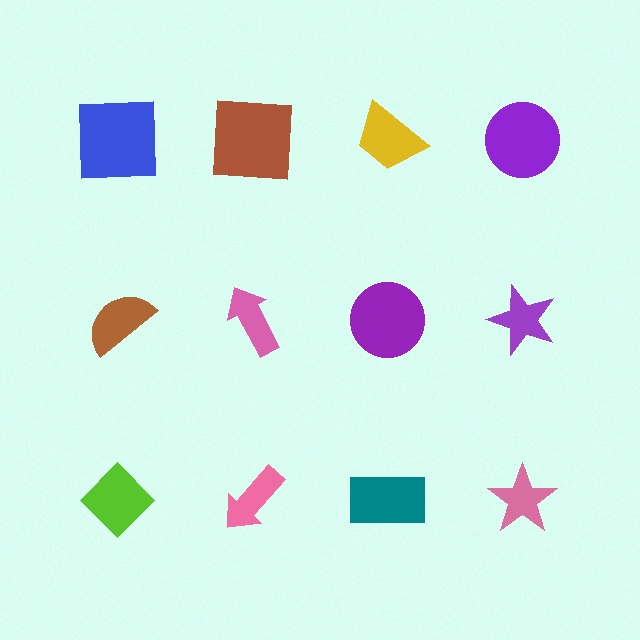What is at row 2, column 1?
A brown semicircle.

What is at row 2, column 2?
A pink arrow.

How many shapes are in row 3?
4 shapes.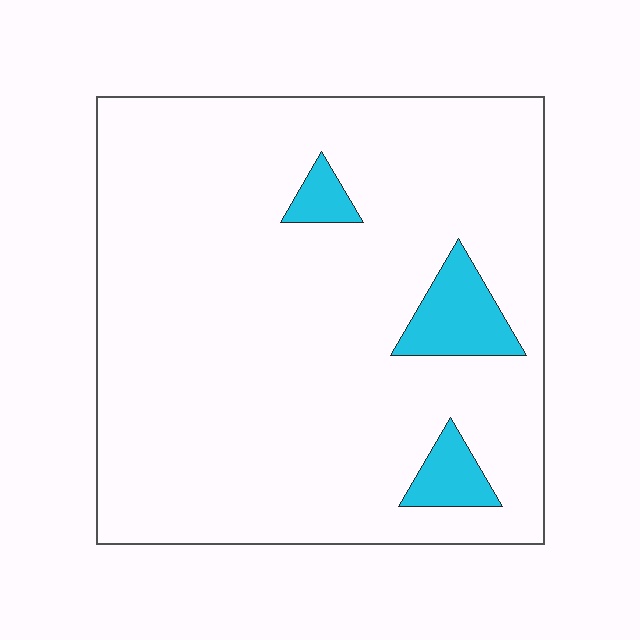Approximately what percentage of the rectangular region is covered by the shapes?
Approximately 10%.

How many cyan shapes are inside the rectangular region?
3.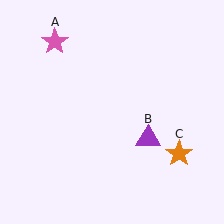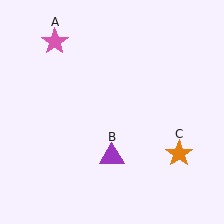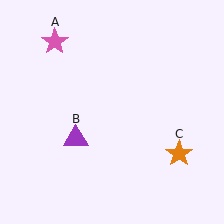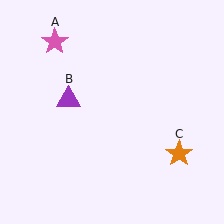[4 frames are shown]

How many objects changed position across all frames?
1 object changed position: purple triangle (object B).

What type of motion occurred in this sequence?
The purple triangle (object B) rotated clockwise around the center of the scene.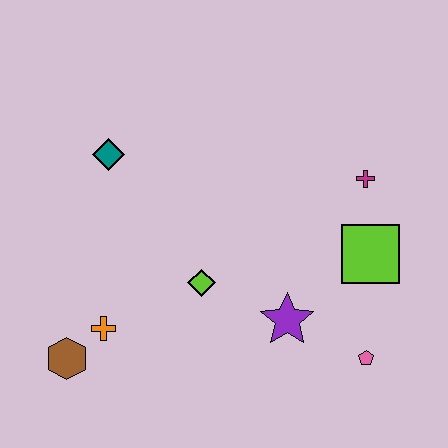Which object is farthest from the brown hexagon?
The magenta cross is farthest from the brown hexagon.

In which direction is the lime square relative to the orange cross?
The lime square is to the right of the orange cross.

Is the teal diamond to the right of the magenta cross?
No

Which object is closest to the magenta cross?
The lime square is closest to the magenta cross.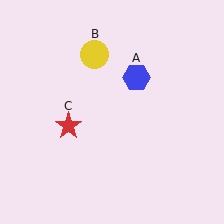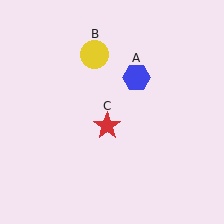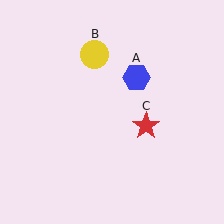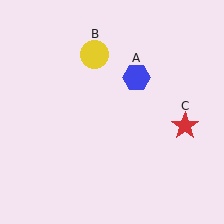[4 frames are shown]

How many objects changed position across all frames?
1 object changed position: red star (object C).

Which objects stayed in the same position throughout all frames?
Blue hexagon (object A) and yellow circle (object B) remained stationary.